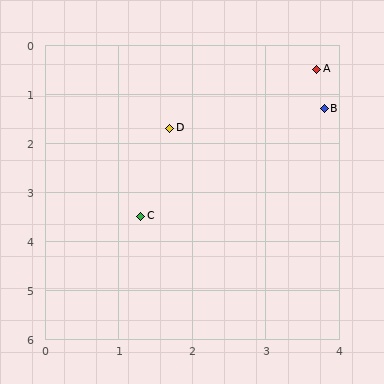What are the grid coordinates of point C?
Point C is at approximately (1.3, 3.5).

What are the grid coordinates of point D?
Point D is at approximately (1.7, 1.7).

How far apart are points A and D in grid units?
Points A and D are about 2.3 grid units apart.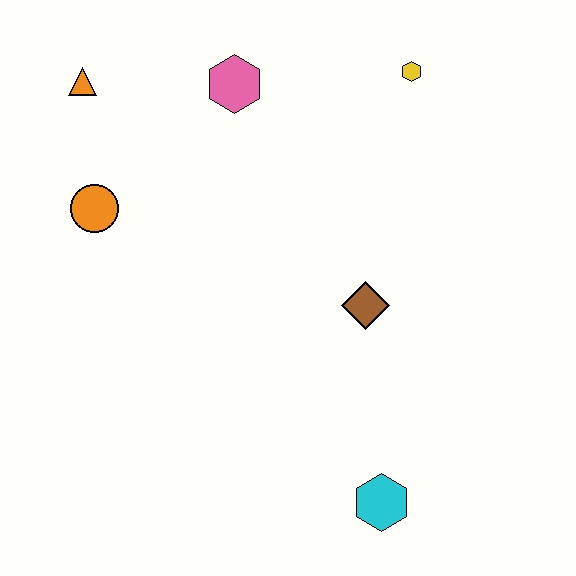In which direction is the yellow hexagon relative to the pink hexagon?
The yellow hexagon is to the right of the pink hexagon.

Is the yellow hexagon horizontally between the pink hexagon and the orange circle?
No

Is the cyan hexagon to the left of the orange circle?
No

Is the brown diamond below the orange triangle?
Yes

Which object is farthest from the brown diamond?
The orange triangle is farthest from the brown diamond.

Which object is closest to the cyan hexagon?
The brown diamond is closest to the cyan hexagon.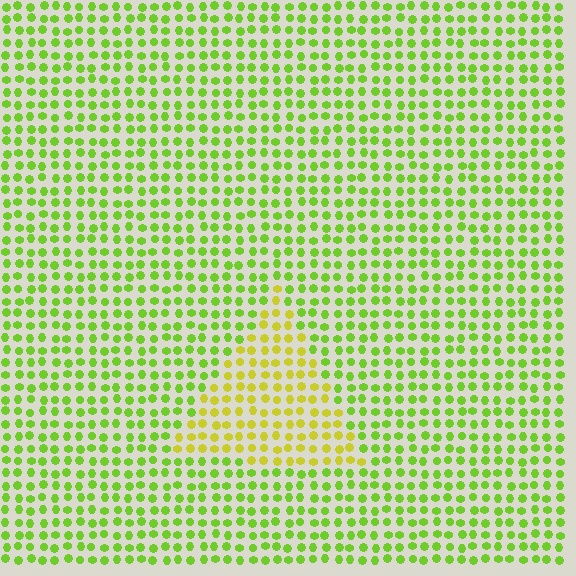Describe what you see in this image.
The image is filled with small lime elements in a uniform arrangement. A triangle-shaped region is visible where the elements are tinted to a slightly different hue, forming a subtle color boundary.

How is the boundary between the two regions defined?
The boundary is defined purely by a slight shift in hue (about 33 degrees). Spacing, size, and orientation are identical on both sides.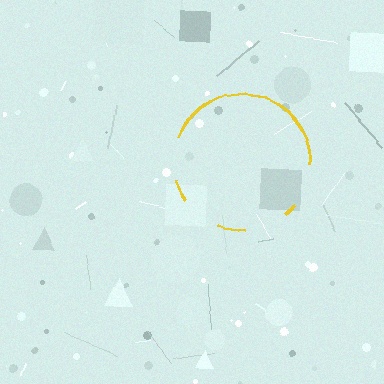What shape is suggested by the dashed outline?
The dashed outline suggests a circle.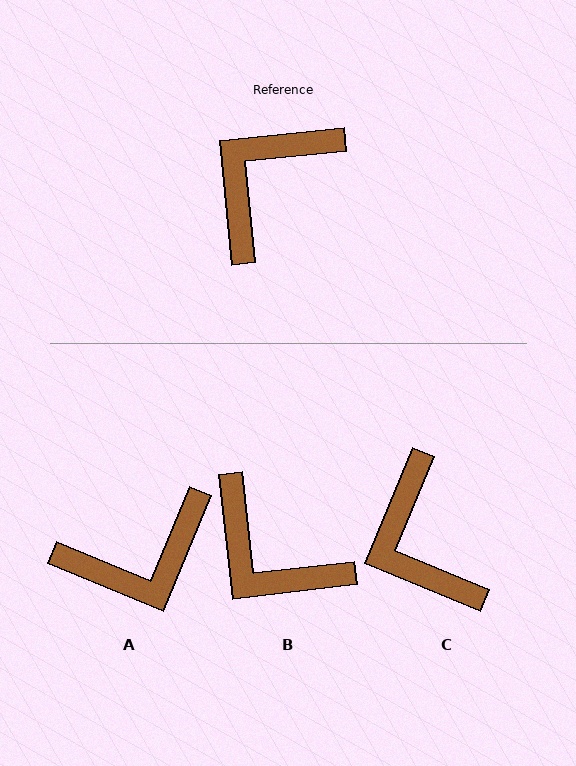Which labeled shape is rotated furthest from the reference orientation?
A, about 152 degrees away.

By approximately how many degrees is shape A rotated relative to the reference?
Approximately 152 degrees counter-clockwise.